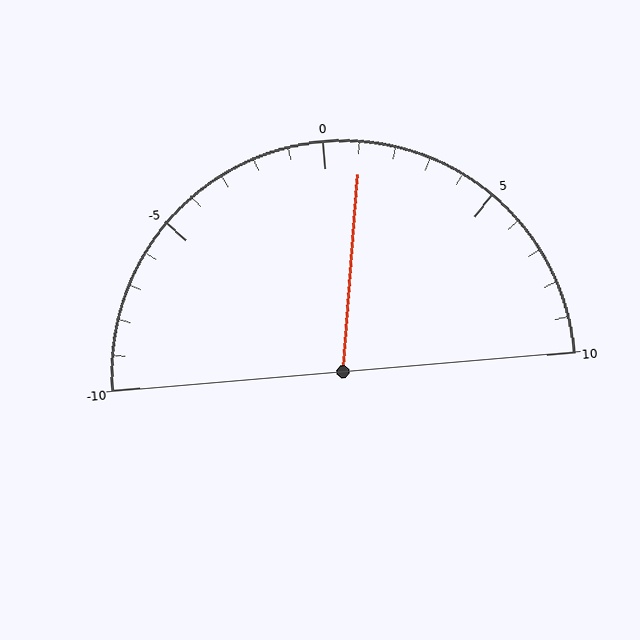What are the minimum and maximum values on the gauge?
The gauge ranges from -10 to 10.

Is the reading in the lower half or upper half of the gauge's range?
The reading is in the upper half of the range (-10 to 10).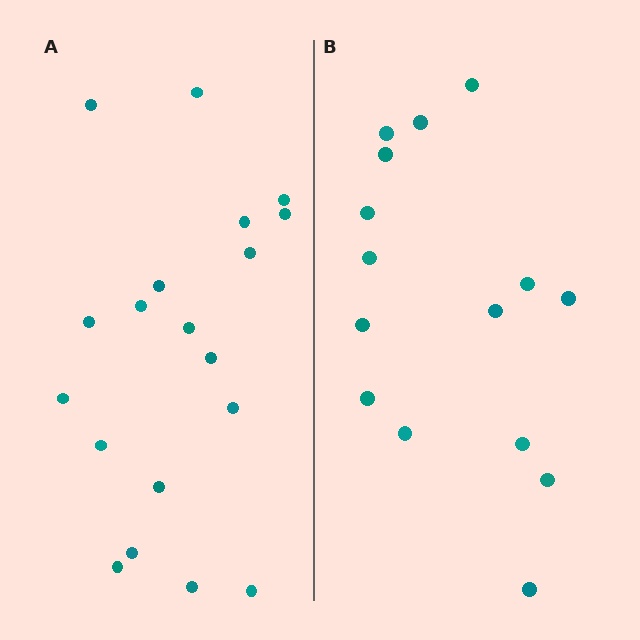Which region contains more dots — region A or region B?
Region A (the left region) has more dots.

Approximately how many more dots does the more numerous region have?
Region A has about 4 more dots than region B.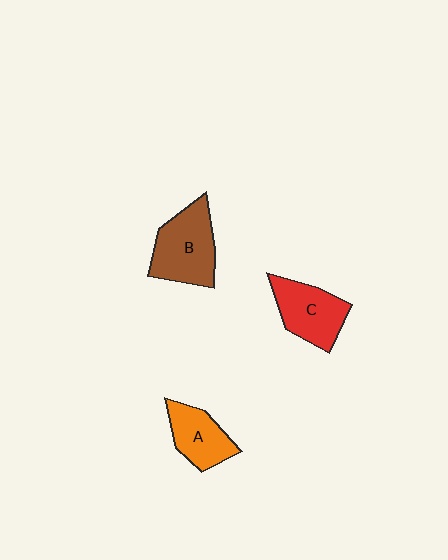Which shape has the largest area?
Shape B (brown).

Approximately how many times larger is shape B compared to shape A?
Approximately 1.4 times.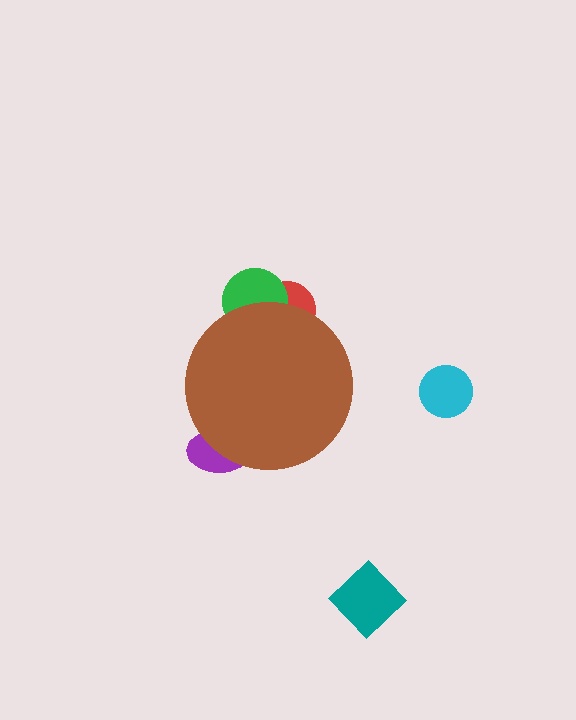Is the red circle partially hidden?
Yes, the red circle is partially hidden behind the brown circle.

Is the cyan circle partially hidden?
No, the cyan circle is fully visible.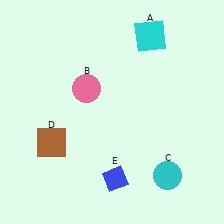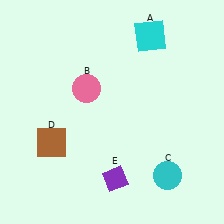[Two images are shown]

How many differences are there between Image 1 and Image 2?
There is 1 difference between the two images.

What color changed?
The diamond (E) changed from blue in Image 1 to purple in Image 2.